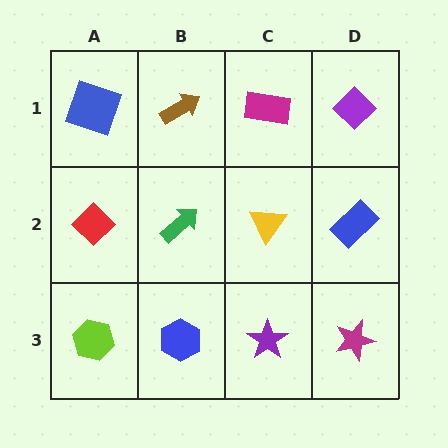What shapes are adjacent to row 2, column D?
A purple diamond (row 1, column D), a magenta star (row 3, column D), a yellow triangle (row 2, column C).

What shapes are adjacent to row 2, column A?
A blue square (row 1, column A), a lime hexagon (row 3, column A), a green arrow (row 2, column B).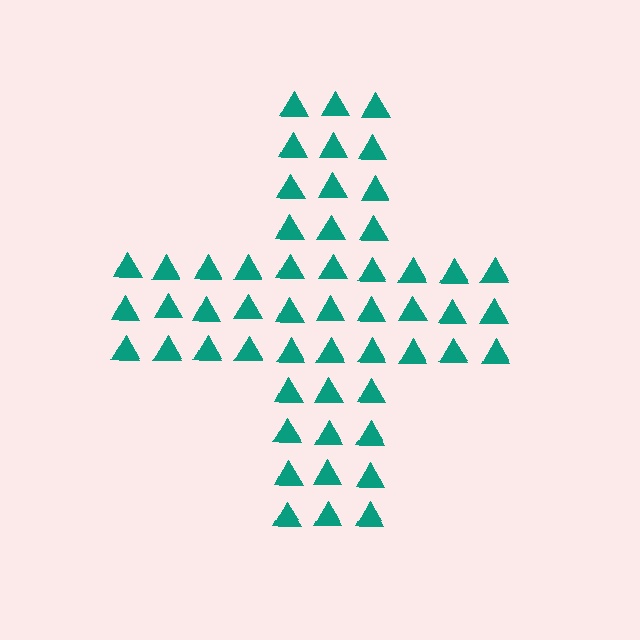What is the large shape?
The large shape is a cross.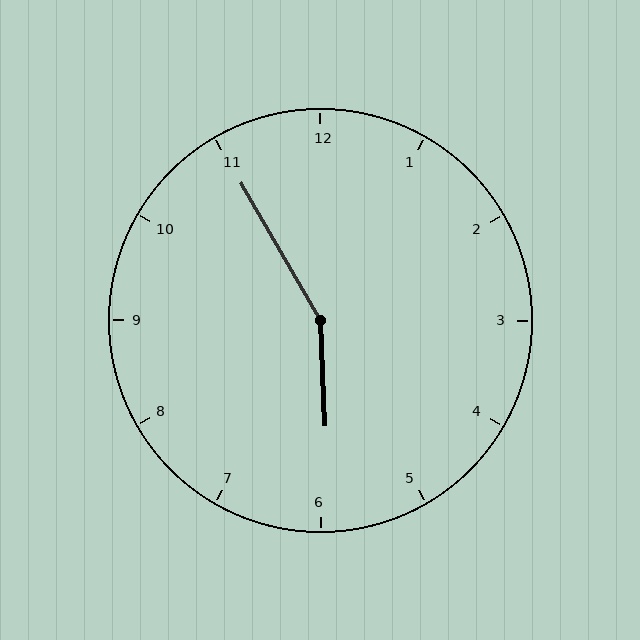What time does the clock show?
5:55.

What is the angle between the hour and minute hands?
Approximately 152 degrees.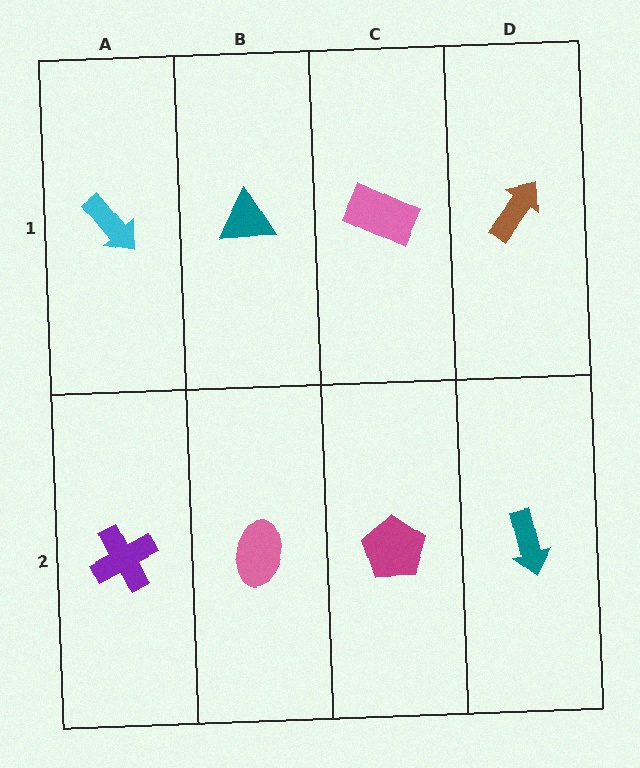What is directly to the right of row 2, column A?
A pink ellipse.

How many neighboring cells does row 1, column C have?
3.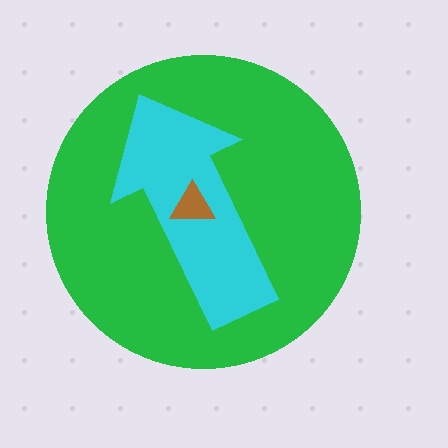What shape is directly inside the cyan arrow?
The brown triangle.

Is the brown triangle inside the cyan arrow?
Yes.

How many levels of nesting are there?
3.